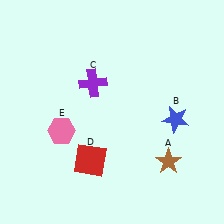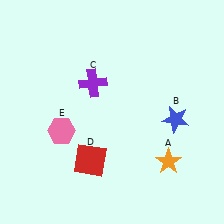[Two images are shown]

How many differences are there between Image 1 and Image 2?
There is 1 difference between the two images.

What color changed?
The star (A) changed from brown in Image 1 to orange in Image 2.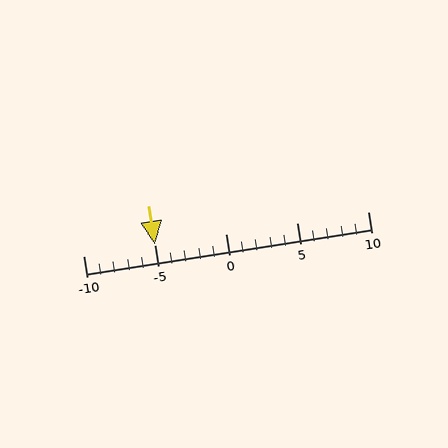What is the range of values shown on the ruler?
The ruler shows values from -10 to 10.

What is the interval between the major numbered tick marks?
The major tick marks are spaced 5 units apart.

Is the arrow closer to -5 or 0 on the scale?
The arrow is closer to -5.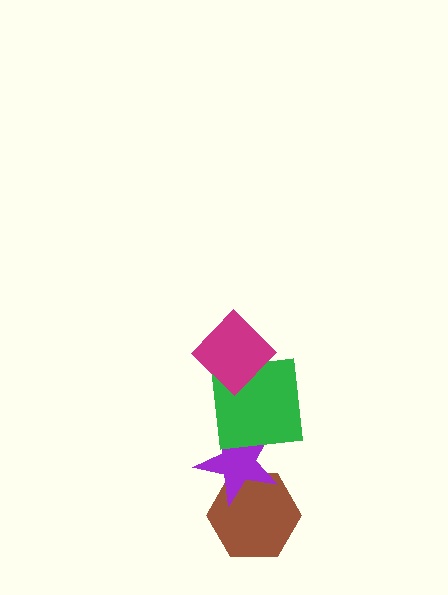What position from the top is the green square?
The green square is 2nd from the top.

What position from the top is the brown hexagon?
The brown hexagon is 4th from the top.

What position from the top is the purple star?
The purple star is 3rd from the top.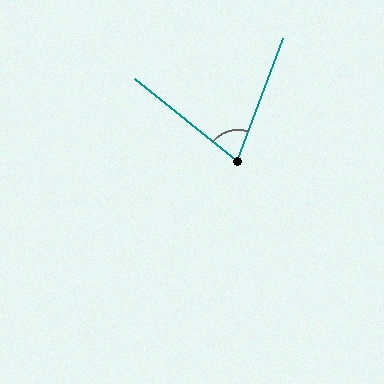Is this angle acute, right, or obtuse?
It is acute.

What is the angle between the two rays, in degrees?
Approximately 72 degrees.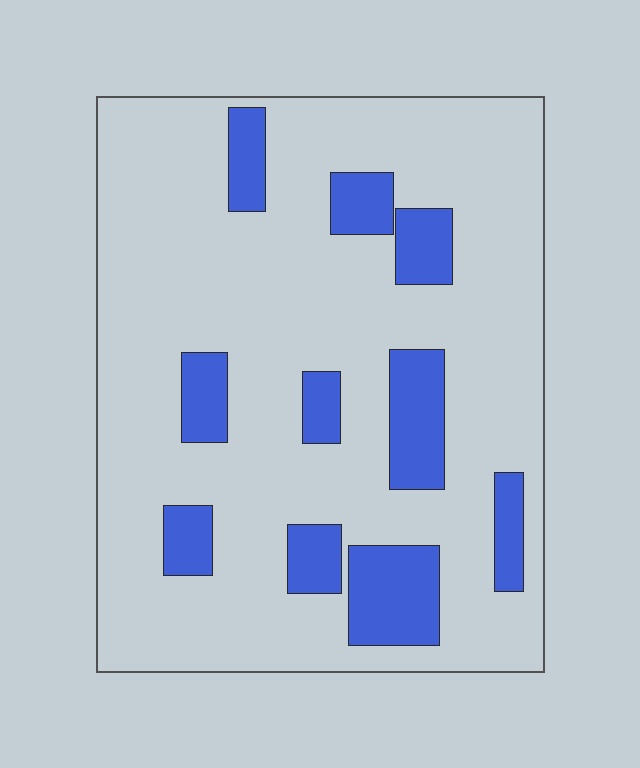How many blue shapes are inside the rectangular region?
10.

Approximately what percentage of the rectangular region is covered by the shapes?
Approximately 20%.